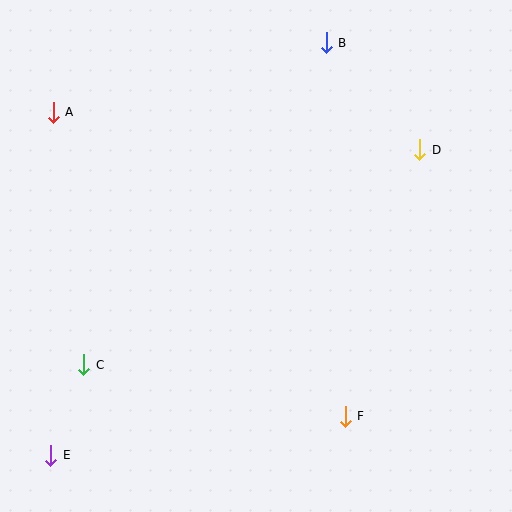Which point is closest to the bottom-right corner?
Point F is closest to the bottom-right corner.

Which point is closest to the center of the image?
Point F at (345, 416) is closest to the center.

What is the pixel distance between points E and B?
The distance between E and B is 496 pixels.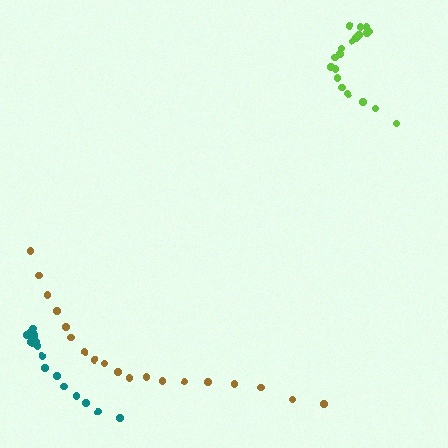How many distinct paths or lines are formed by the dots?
There are 3 distinct paths.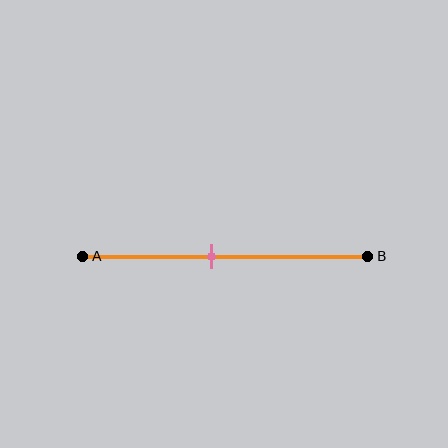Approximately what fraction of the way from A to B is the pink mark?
The pink mark is approximately 45% of the way from A to B.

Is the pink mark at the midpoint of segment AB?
No, the mark is at about 45% from A, not at the 50% midpoint.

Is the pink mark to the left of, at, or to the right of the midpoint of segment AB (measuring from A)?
The pink mark is to the left of the midpoint of segment AB.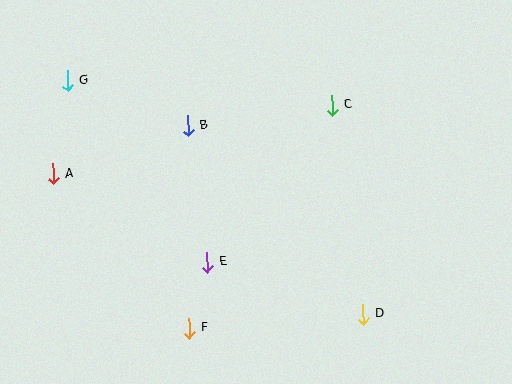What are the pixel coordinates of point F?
Point F is at (189, 328).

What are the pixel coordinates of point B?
Point B is at (188, 126).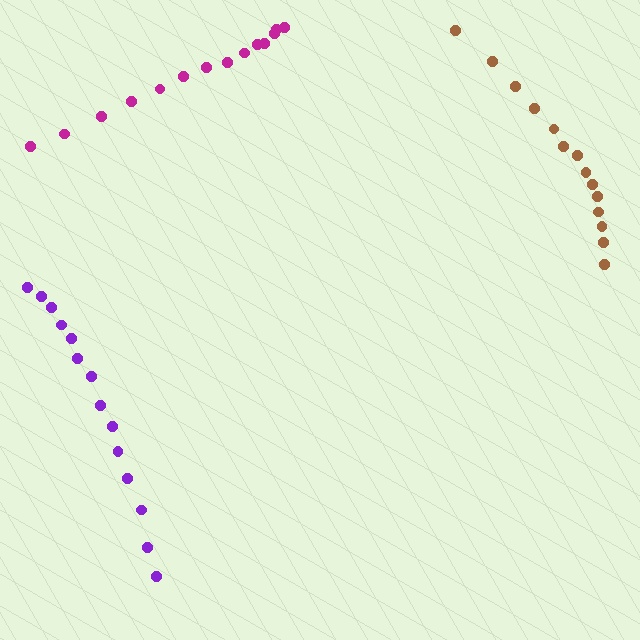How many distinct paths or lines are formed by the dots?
There are 3 distinct paths.